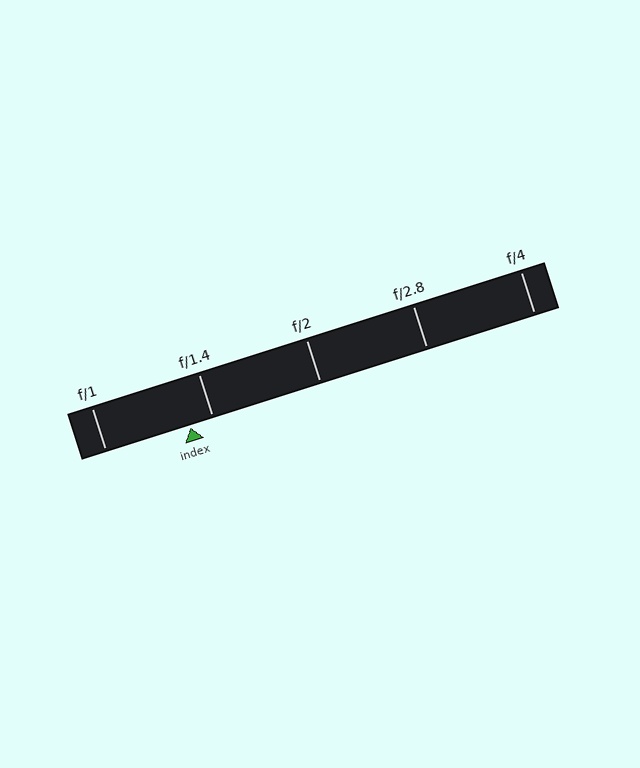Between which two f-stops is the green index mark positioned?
The index mark is between f/1 and f/1.4.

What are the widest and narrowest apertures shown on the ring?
The widest aperture shown is f/1 and the narrowest is f/4.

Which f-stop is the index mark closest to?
The index mark is closest to f/1.4.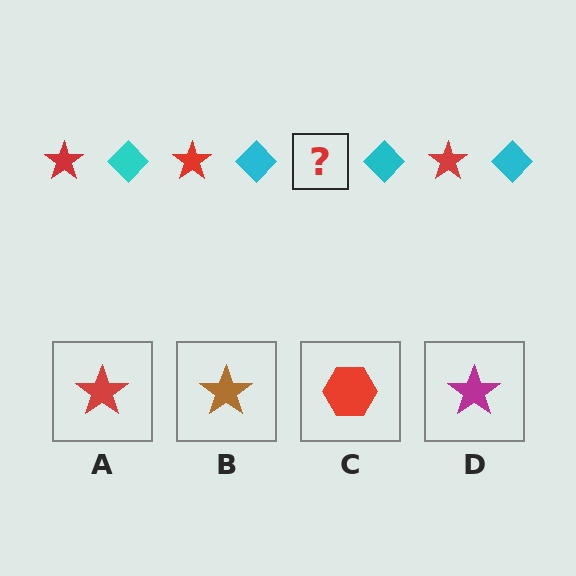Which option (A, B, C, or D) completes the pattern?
A.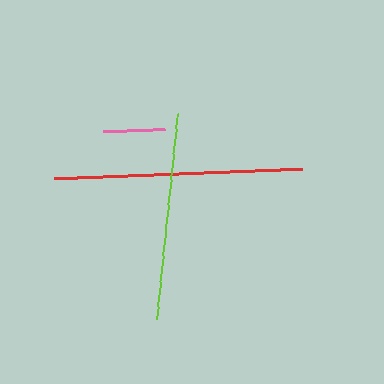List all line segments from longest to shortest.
From longest to shortest: red, lime, pink.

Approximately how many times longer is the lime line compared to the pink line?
The lime line is approximately 3.3 times the length of the pink line.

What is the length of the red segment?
The red segment is approximately 247 pixels long.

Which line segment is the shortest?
The pink line is the shortest at approximately 62 pixels.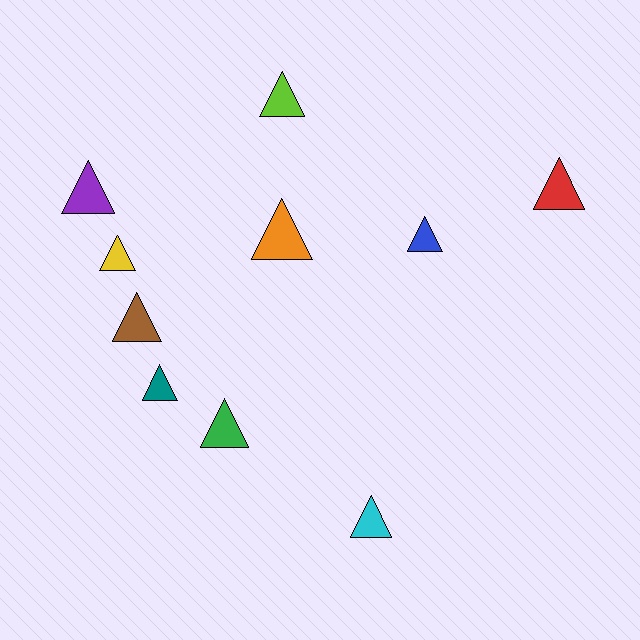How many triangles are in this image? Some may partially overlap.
There are 10 triangles.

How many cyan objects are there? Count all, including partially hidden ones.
There is 1 cyan object.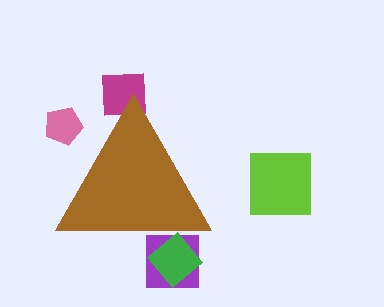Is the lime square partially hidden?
No, the lime square is fully visible.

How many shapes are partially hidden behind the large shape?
4 shapes are partially hidden.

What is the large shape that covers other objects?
A brown triangle.